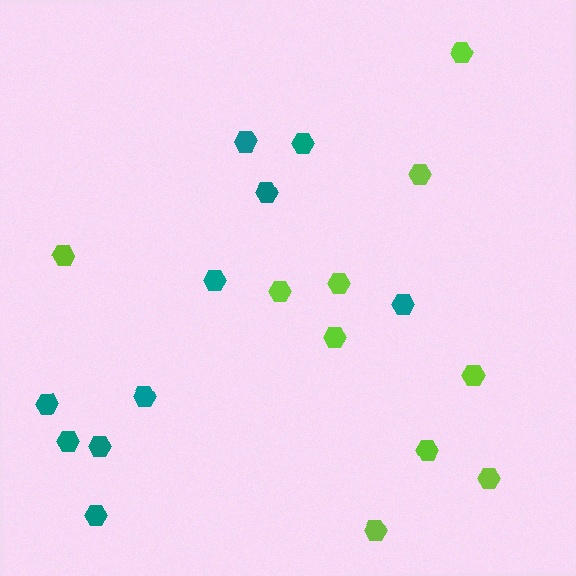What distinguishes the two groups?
There are 2 groups: one group of lime hexagons (10) and one group of teal hexagons (10).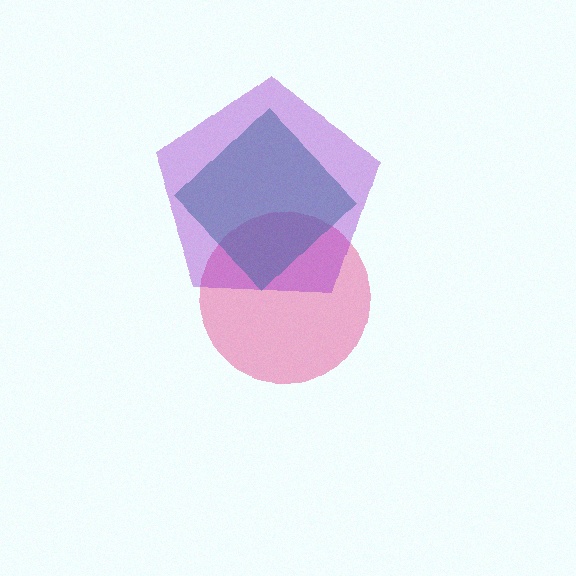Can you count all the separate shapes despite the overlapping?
Yes, there are 3 separate shapes.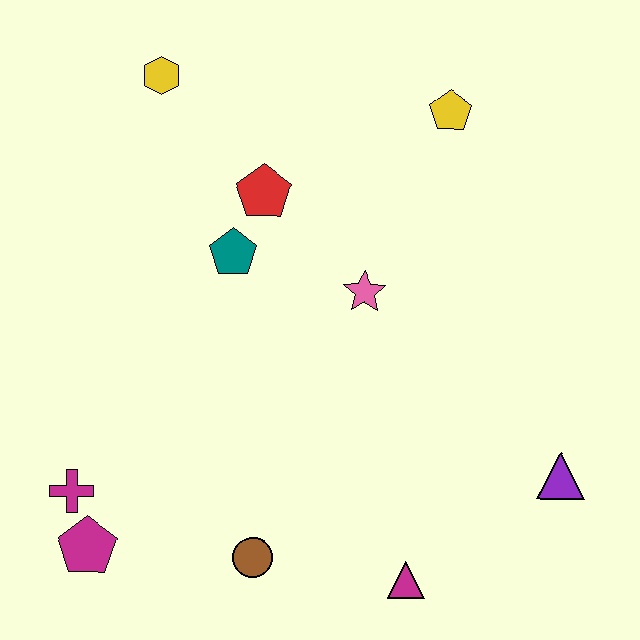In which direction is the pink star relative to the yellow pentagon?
The pink star is below the yellow pentagon.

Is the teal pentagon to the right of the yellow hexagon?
Yes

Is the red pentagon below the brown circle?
No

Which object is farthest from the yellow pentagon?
The magenta pentagon is farthest from the yellow pentagon.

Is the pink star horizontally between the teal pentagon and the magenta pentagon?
No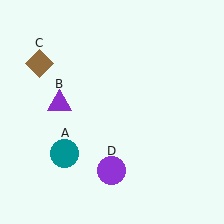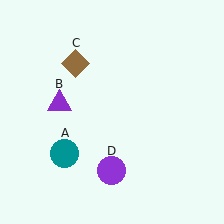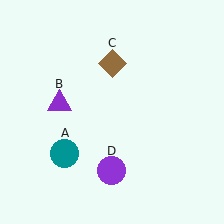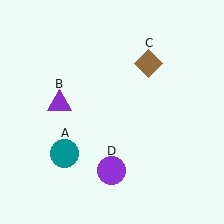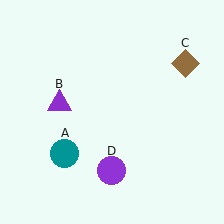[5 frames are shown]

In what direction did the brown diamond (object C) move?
The brown diamond (object C) moved right.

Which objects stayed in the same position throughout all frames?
Teal circle (object A) and purple triangle (object B) and purple circle (object D) remained stationary.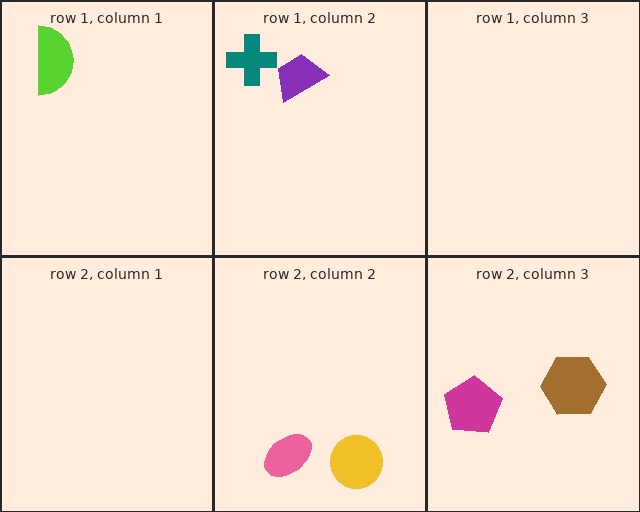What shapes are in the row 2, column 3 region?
The magenta pentagon, the brown hexagon.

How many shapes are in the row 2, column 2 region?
2.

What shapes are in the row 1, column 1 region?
The lime semicircle.